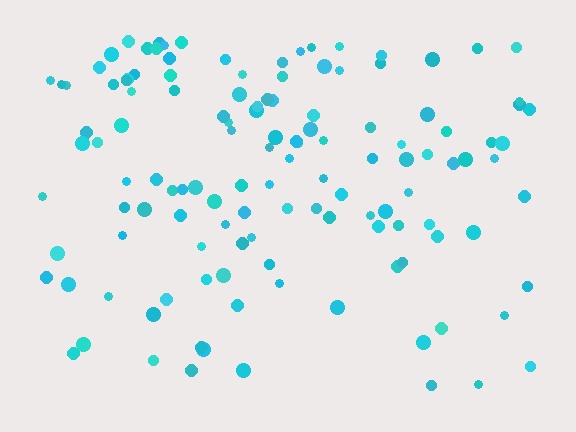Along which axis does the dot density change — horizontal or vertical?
Vertical.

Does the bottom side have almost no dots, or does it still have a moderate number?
Still a moderate number, just noticeably fewer than the top.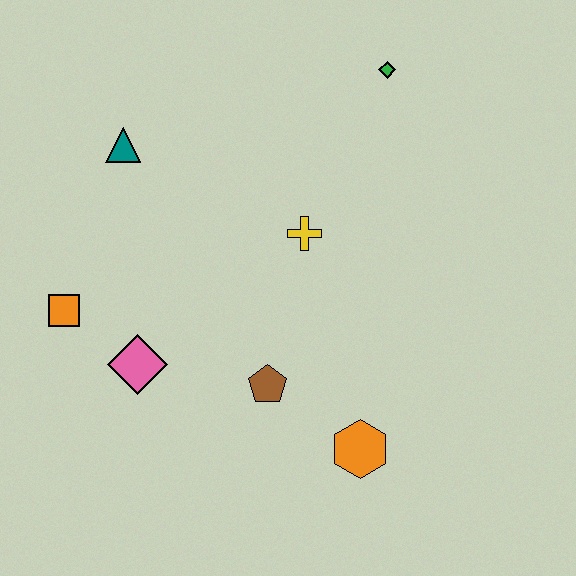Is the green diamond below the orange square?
No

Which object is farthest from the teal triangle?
The orange hexagon is farthest from the teal triangle.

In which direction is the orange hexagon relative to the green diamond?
The orange hexagon is below the green diamond.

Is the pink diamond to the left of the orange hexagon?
Yes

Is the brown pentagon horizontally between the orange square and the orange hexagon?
Yes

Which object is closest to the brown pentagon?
The orange hexagon is closest to the brown pentagon.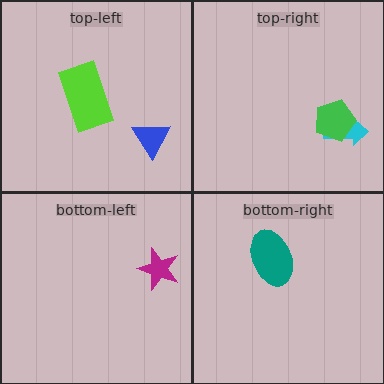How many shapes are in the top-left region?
2.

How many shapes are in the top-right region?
2.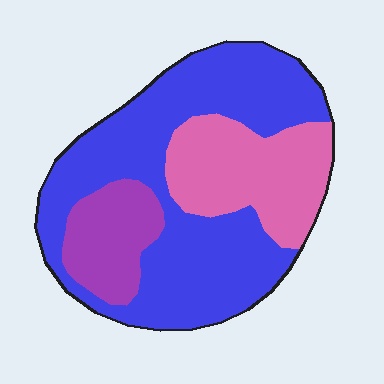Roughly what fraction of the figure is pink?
Pink takes up about one quarter (1/4) of the figure.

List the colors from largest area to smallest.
From largest to smallest: blue, pink, purple.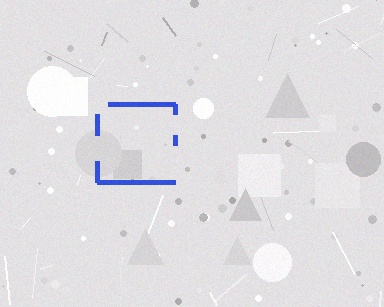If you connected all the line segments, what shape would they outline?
They would outline a square.